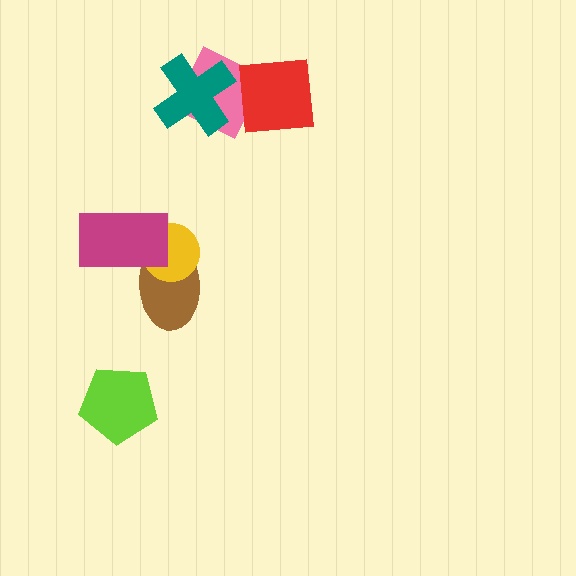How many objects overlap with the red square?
1 object overlaps with the red square.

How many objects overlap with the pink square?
2 objects overlap with the pink square.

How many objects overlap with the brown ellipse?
2 objects overlap with the brown ellipse.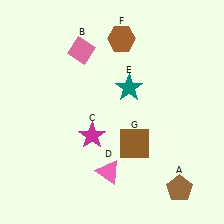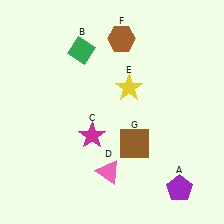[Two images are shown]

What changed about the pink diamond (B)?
In Image 1, B is pink. In Image 2, it changed to green.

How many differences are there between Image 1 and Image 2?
There are 3 differences between the two images.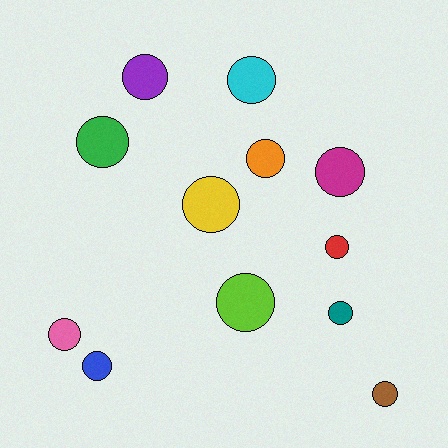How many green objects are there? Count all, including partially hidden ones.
There is 1 green object.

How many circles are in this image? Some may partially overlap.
There are 12 circles.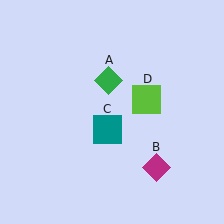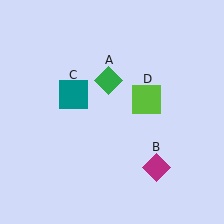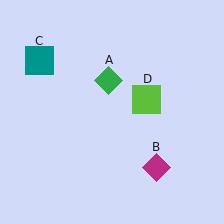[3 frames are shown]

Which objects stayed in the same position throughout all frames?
Green diamond (object A) and magenta diamond (object B) and lime square (object D) remained stationary.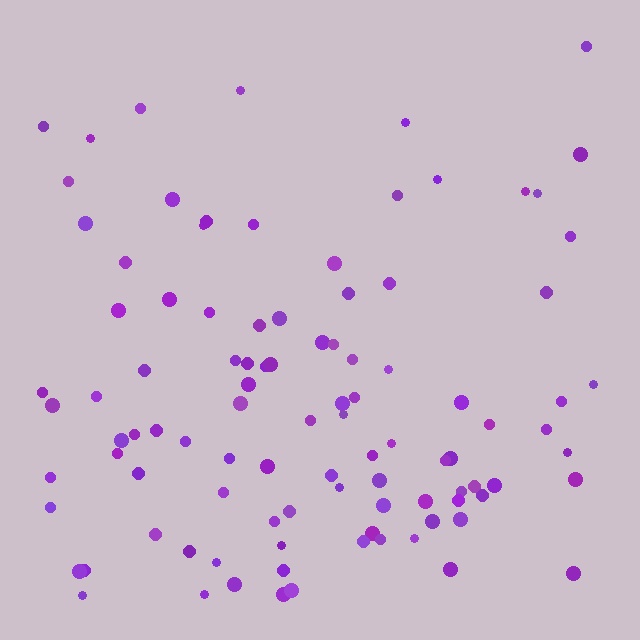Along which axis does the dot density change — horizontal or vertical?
Vertical.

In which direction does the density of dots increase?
From top to bottom, with the bottom side densest.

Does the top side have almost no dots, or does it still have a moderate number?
Still a moderate number, just noticeably fewer than the bottom.